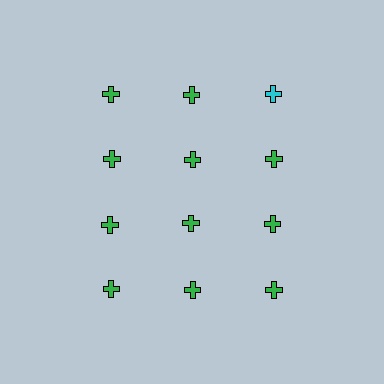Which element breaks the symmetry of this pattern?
The cyan cross in the top row, center column breaks the symmetry. All other shapes are green crosses.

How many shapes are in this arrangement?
There are 12 shapes arranged in a grid pattern.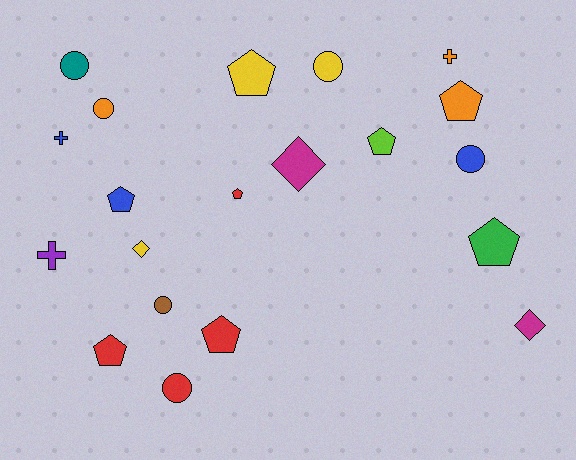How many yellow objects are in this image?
There are 3 yellow objects.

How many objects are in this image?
There are 20 objects.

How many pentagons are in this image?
There are 8 pentagons.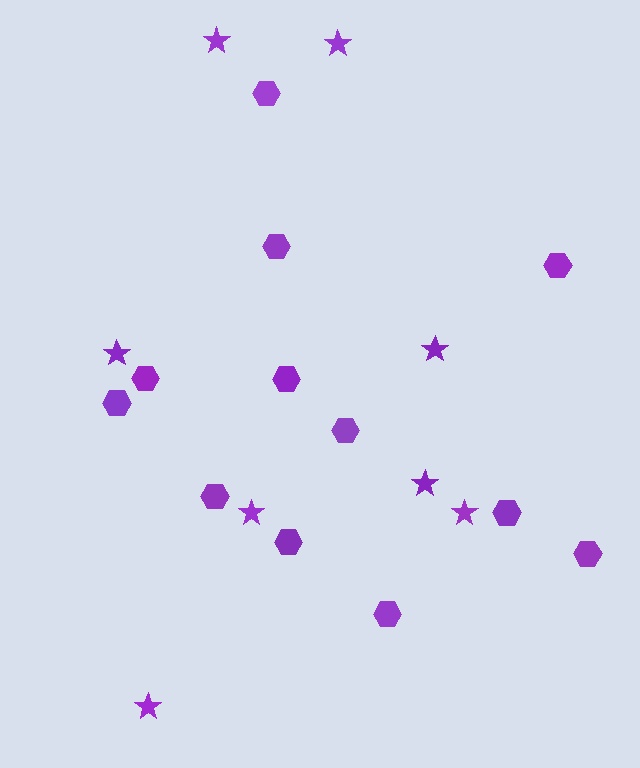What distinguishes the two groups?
There are 2 groups: one group of hexagons (12) and one group of stars (8).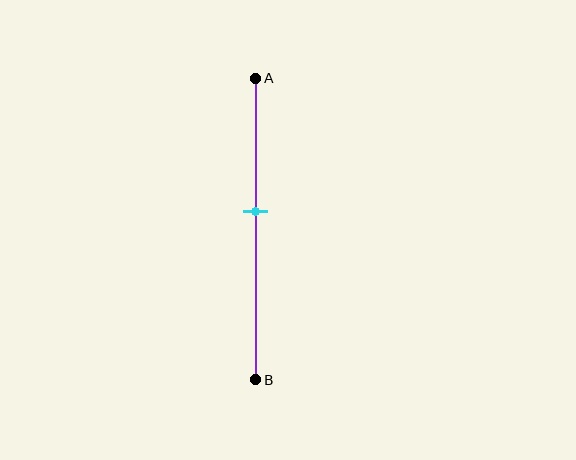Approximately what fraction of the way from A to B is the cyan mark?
The cyan mark is approximately 45% of the way from A to B.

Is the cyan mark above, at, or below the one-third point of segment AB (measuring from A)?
The cyan mark is below the one-third point of segment AB.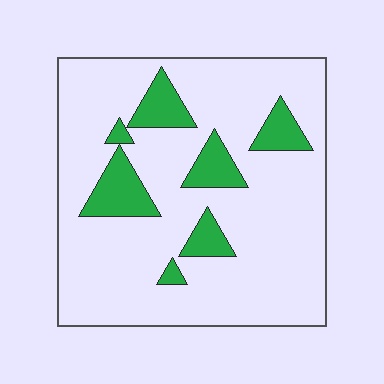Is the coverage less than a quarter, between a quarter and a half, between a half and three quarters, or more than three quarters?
Less than a quarter.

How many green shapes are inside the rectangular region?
7.